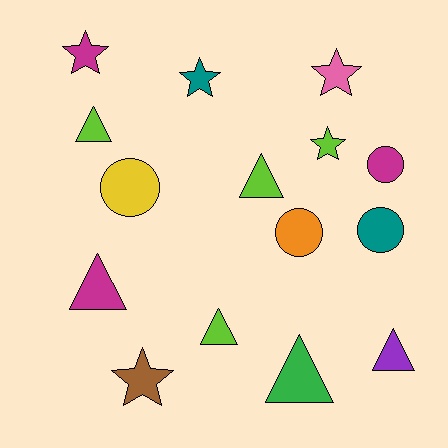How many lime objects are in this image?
There are 4 lime objects.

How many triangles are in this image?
There are 6 triangles.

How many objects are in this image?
There are 15 objects.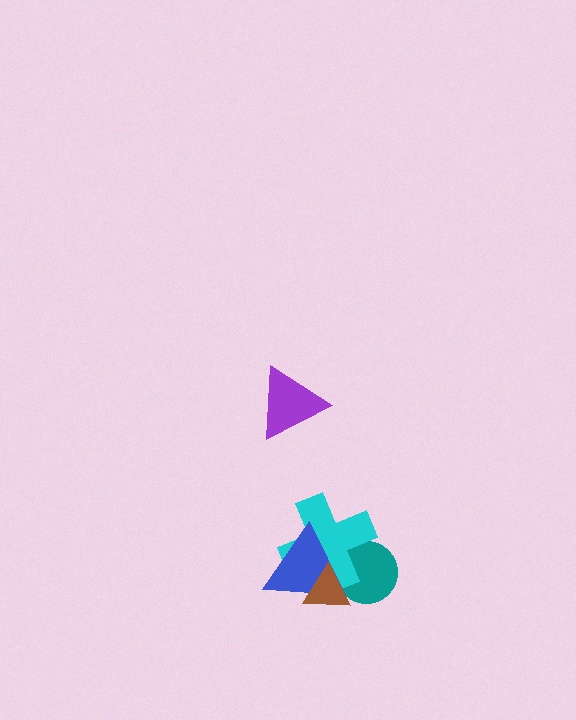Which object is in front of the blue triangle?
The brown triangle is in front of the blue triangle.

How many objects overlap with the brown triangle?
3 objects overlap with the brown triangle.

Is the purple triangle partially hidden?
No, no other shape covers it.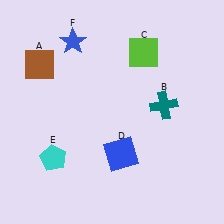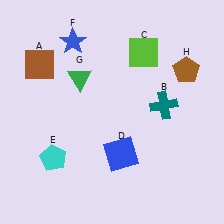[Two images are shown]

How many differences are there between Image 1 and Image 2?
There are 2 differences between the two images.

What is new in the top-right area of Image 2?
A brown pentagon (H) was added in the top-right area of Image 2.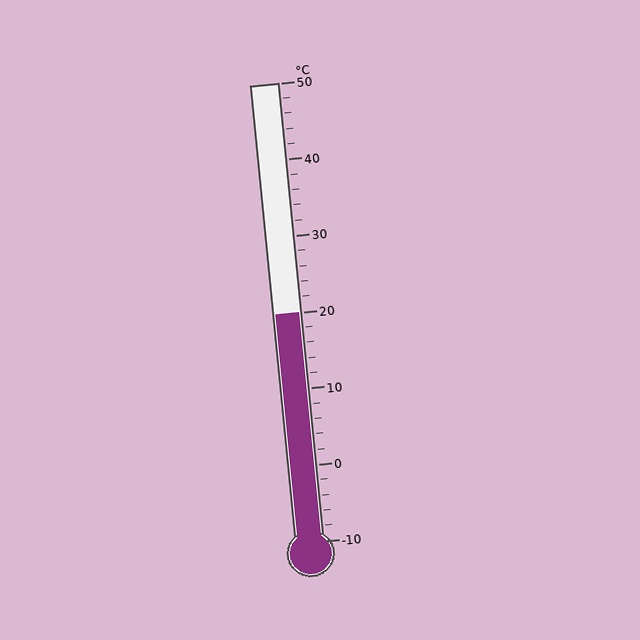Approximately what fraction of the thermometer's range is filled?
The thermometer is filled to approximately 50% of its range.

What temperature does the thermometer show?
The thermometer shows approximately 20°C.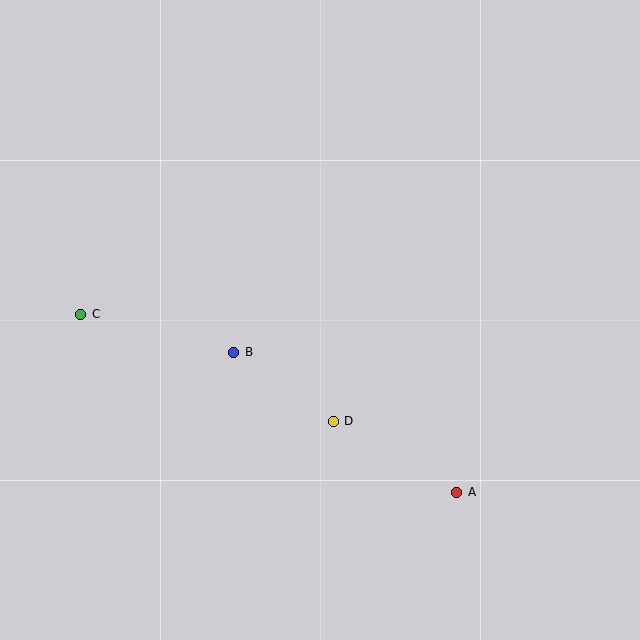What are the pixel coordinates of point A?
Point A is at (457, 492).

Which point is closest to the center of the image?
Point B at (234, 352) is closest to the center.